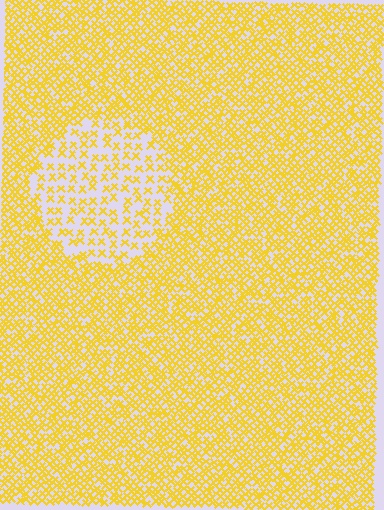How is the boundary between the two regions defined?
The boundary is defined by a change in element density (approximately 2.3x ratio). All elements are the same color, size, and shape.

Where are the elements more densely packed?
The elements are more densely packed outside the circle boundary.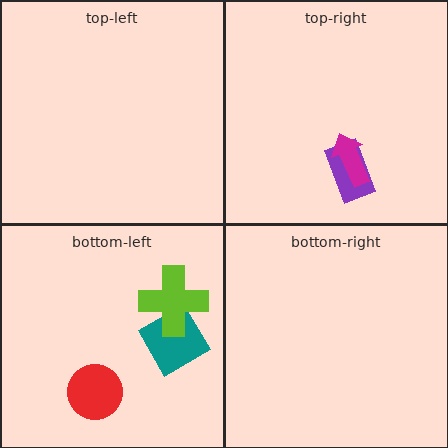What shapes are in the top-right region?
The purple rectangle, the magenta arrow.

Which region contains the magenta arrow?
The top-right region.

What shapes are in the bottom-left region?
The teal diamond, the lime cross, the red circle.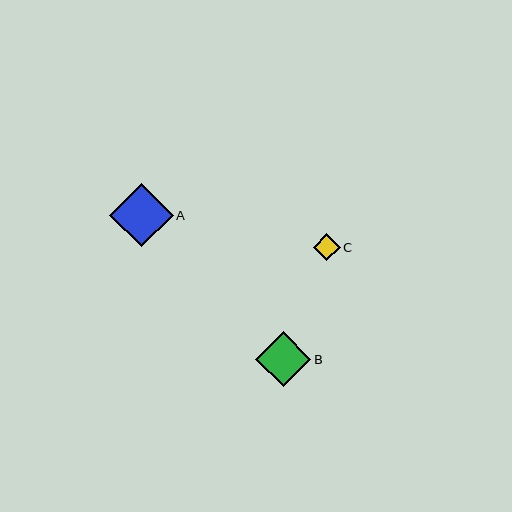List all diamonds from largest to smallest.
From largest to smallest: A, B, C.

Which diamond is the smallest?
Diamond C is the smallest with a size of approximately 27 pixels.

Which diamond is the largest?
Diamond A is the largest with a size of approximately 64 pixels.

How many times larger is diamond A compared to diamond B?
Diamond A is approximately 1.1 times the size of diamond B.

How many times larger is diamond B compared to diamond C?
Diamond B is approximately 2.0 times the size of diamond C.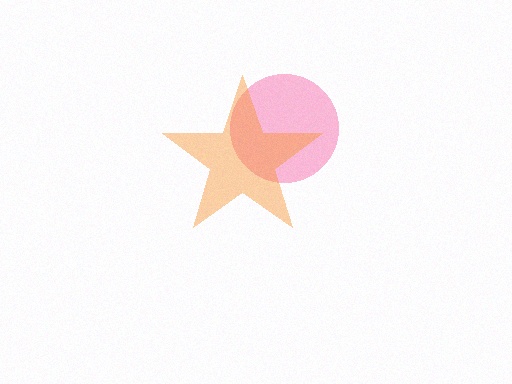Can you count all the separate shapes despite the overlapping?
Yes, there are 2 separate shapes.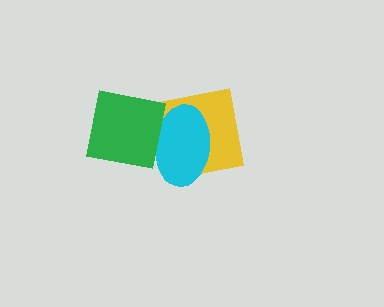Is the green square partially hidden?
No, no other shape covers it.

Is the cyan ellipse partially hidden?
Yes, it is partially covered by another shape.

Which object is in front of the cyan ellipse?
The green square is in front of the cyan ellipse.